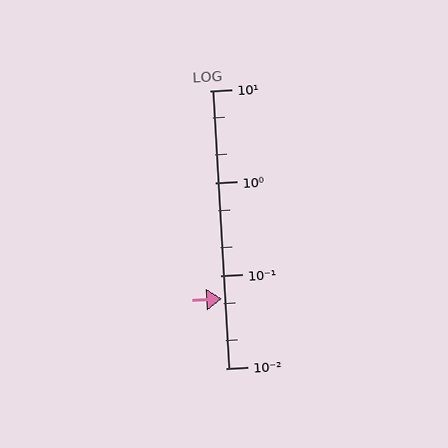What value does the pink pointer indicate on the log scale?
The pointer indicates approximately 0.056.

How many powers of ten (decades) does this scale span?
The scale spans 3 decades, from 0.01 to 10.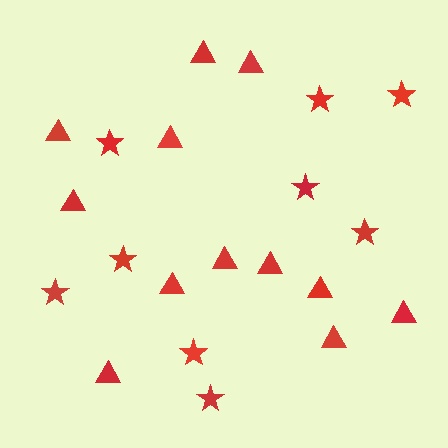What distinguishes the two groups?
There are 2 groups: one group of triangles (12) and one group of stars (9).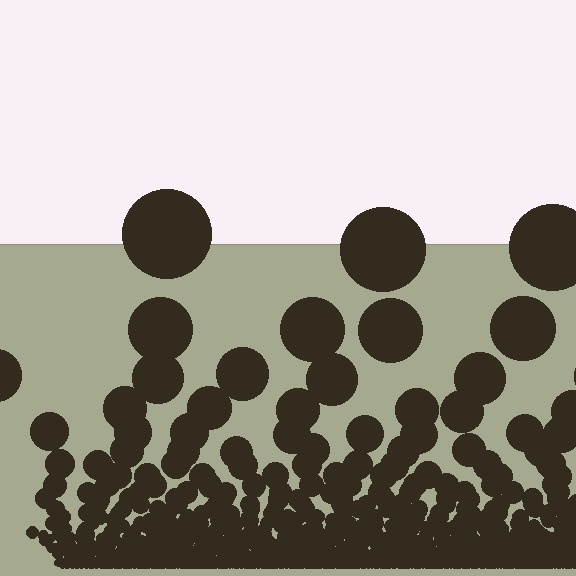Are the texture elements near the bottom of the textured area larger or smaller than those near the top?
Smaller. The gradient is inverted — elements near the bottom are smaller and denser.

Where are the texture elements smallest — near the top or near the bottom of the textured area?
Near the bottom.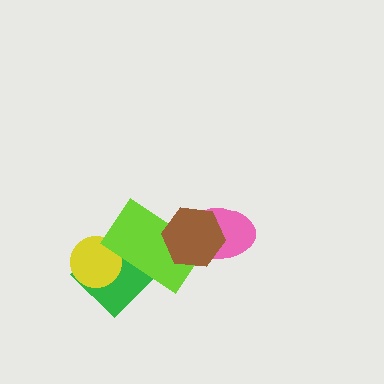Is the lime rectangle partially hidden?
Yes, it is partially covered by another shape.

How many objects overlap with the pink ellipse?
2 objects overlap with the pink ellipse.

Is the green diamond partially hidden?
Yes, it is partially covered by another shape.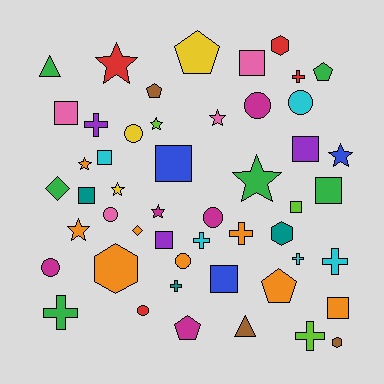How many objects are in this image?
There are 50 objects.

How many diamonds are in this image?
There are 2 diamonds.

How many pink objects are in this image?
There are 4 pink objects.